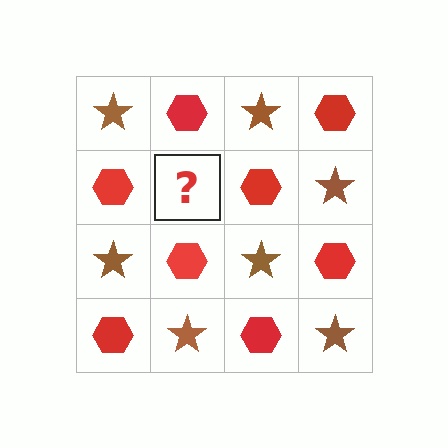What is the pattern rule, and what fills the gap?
The rule is that it alternates brown star and red hexagon in a checkerboard pattern. The gap should be filled with a brown star.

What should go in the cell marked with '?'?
The missing cell should contain a brown star.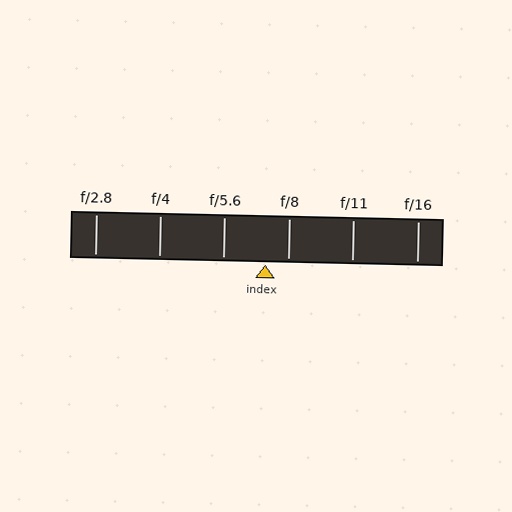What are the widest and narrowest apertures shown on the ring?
The widest aperture shown is f/2.8 and the narrowest is f/16.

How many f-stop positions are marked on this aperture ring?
There are 6 f-stop positions marked.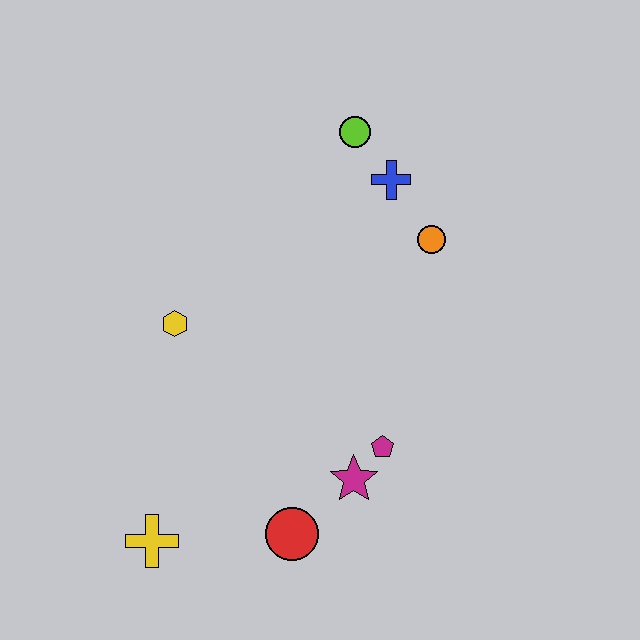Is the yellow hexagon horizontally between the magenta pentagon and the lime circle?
No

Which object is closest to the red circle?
The magenta star is closest to the red circle.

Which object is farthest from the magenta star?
The lime circle is farthest from the magenta star.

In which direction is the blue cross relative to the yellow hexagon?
The blue cross is to the right of the yellow hexagon.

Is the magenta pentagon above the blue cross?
No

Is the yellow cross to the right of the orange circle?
No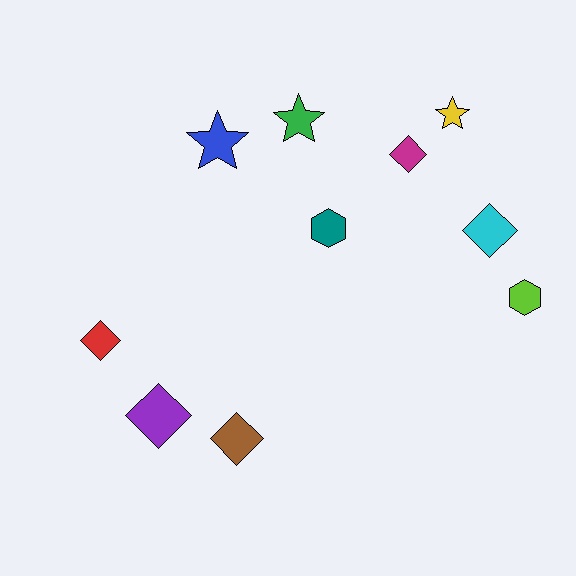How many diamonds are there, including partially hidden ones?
There are 5 diamonds.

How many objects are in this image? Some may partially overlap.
There are 10 objects.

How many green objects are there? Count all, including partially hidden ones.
There is 1 green object.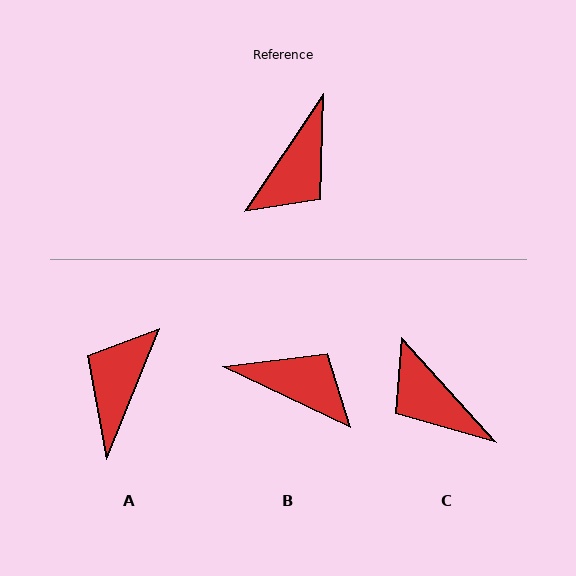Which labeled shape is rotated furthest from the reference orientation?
A, about 168 degrees away.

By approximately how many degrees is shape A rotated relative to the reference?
Approximately 168 degrees clockwise.